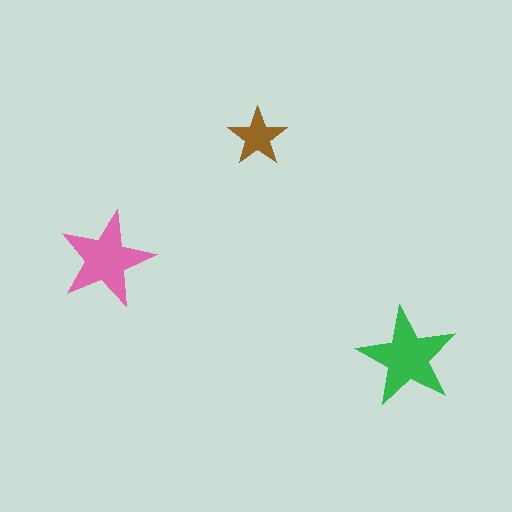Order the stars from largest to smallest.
the green one, the pink one, the brown one.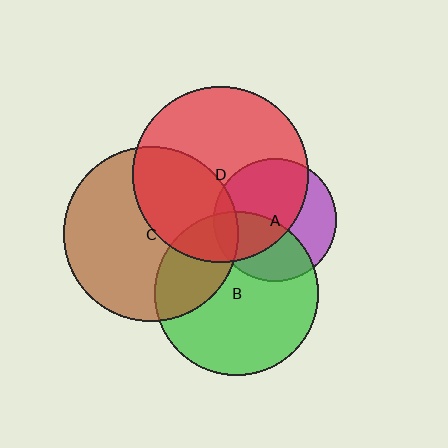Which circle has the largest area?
Circle D (red).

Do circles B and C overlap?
Yes.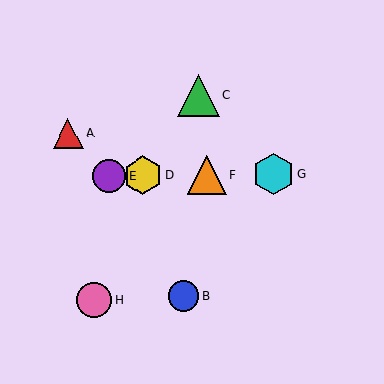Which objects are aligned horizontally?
Objects D, E, F, G are aligned horizontally.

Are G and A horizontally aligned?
No, G is at y≈174 and A is at y≈133.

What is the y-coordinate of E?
Object E is at y≈176.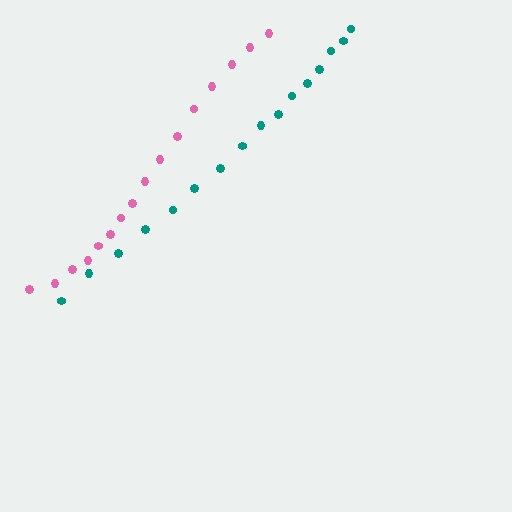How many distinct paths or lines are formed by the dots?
There are 2 distinct paths.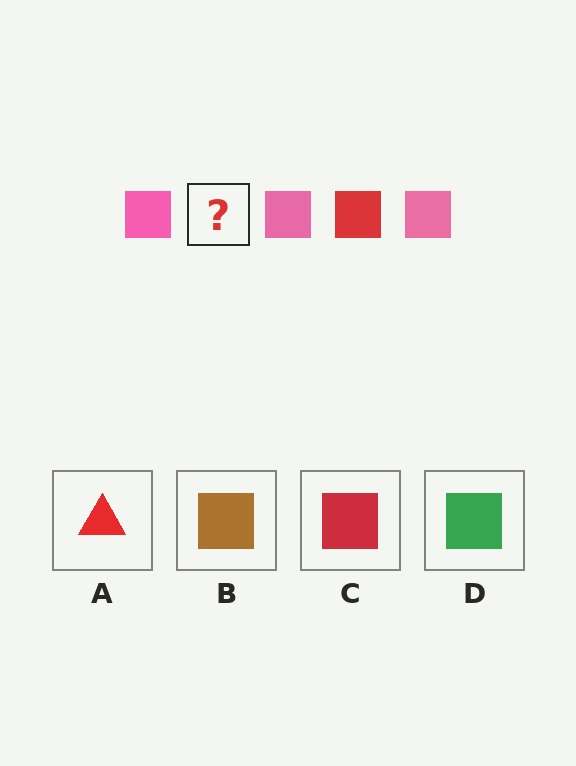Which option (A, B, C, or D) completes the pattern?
C.